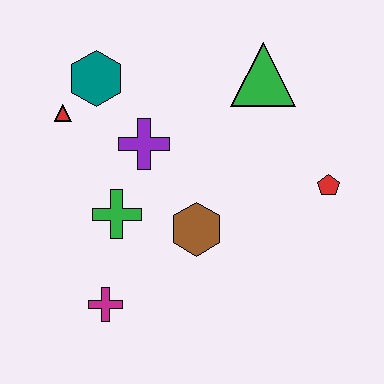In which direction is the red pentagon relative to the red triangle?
The red pentagon is to the right of the red triangle.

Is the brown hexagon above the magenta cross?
Yes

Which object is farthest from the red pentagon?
The red triangle is farthest from the red pentagon.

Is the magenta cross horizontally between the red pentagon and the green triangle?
No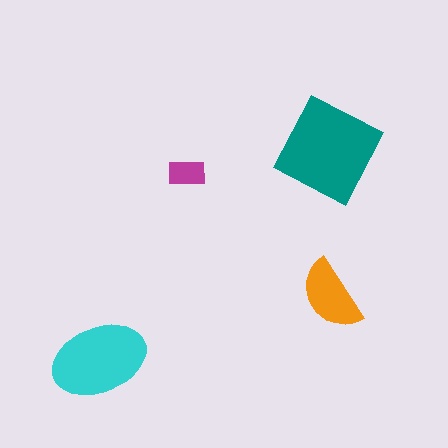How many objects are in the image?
There are 4 objects in the image.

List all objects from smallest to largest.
The magenta rectangle, the orange semicircle, the cyan ellipse, the teal square.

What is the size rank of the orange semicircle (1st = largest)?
3rd.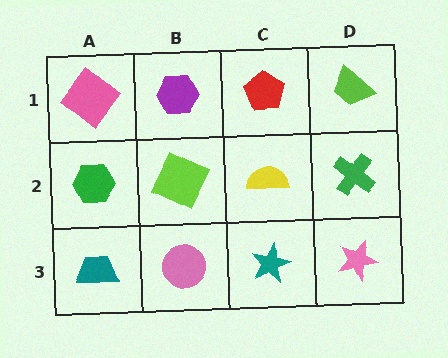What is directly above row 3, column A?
A green hexagon.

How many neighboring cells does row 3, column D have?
2.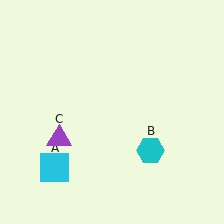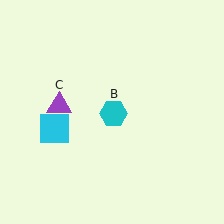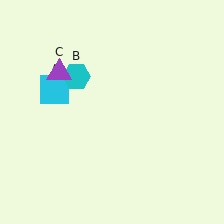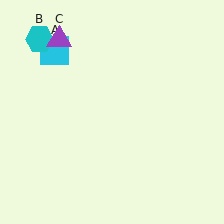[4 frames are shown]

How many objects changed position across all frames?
3 objects changed position: cyan square (object A), cyan hexagon (object B), purple triangle (object C).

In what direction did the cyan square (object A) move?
The cyan square (object A) moved up.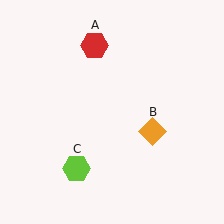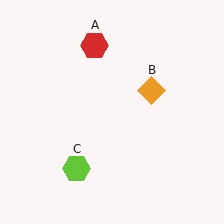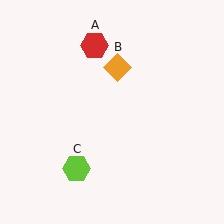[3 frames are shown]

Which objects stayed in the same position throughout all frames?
Red hexagon (object A) and lime hexagon (object C) remained stationary.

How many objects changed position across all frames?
1 object changed position: orange diamond (object B).